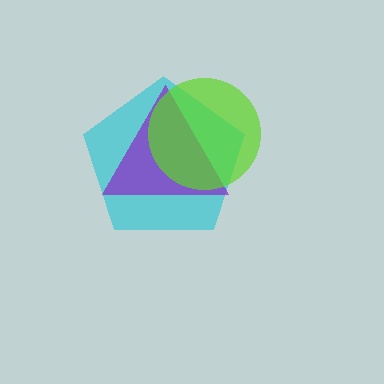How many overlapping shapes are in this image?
There are 3 overlapping shapes in the image.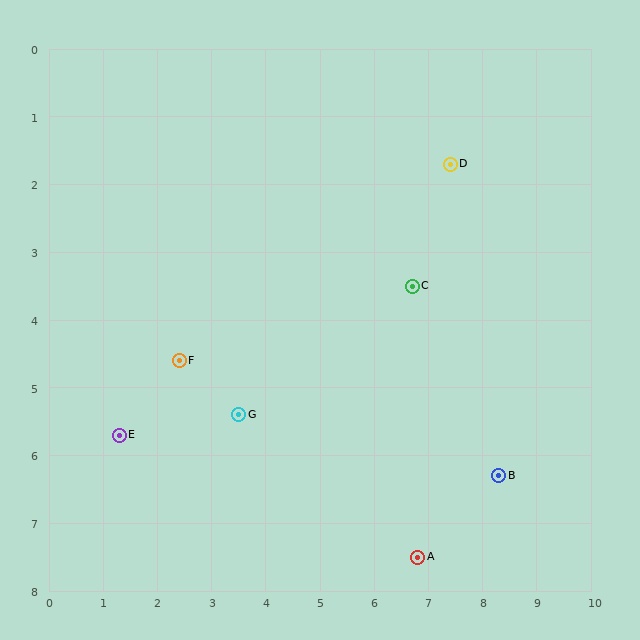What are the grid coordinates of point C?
Point C is at approximately (6.7, 3.5).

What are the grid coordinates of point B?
Point B is at approximately (8.3, 6.3).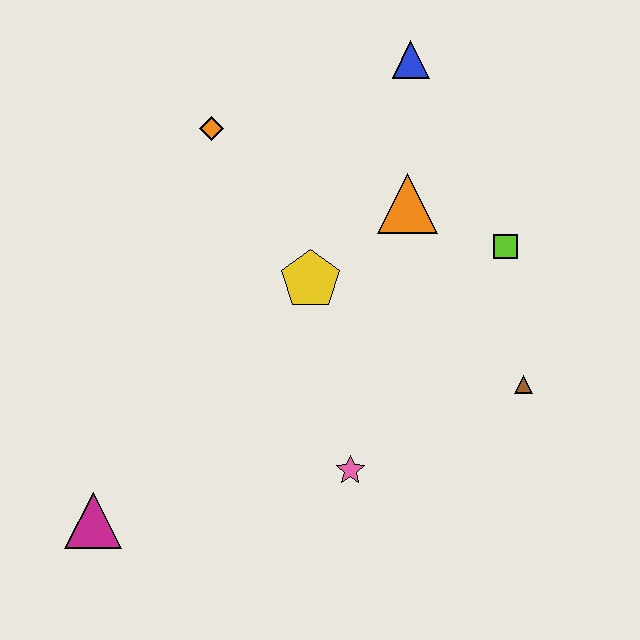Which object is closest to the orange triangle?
The lime square is closest to the orange triangle.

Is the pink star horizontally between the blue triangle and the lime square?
No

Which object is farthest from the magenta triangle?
The blue triangle is farthest from the magenta triangle.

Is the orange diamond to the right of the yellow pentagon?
No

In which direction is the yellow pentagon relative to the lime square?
The yellow pentagon is to the left of the lime square.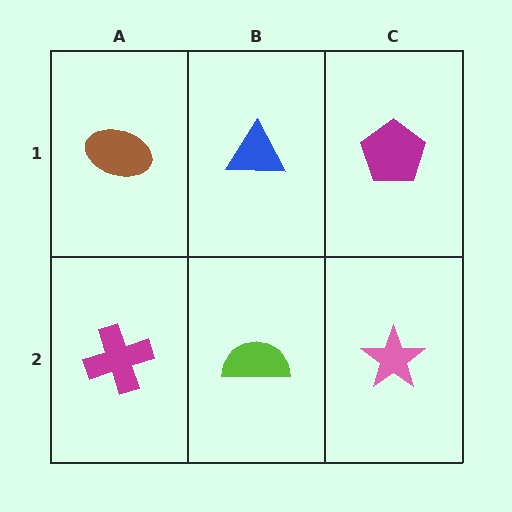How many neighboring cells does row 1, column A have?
2.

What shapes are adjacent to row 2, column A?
A brown ellipse (row 1, column A), a lime semicircle (row 2, column B).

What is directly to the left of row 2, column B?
A magenta cross.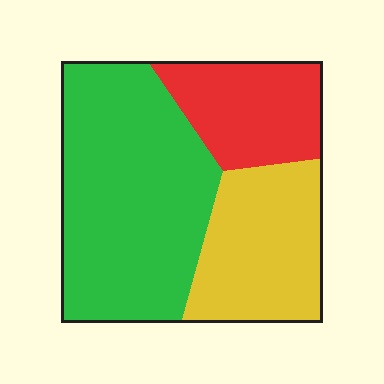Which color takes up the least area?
Red, at roughly 20%.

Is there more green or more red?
Green.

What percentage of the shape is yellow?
Yellow covers roughly 30% of the shape.